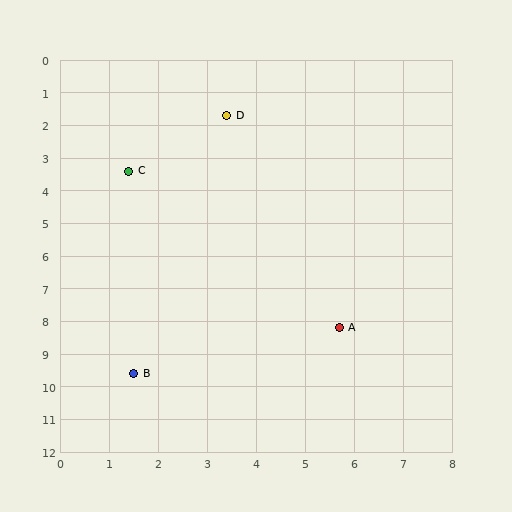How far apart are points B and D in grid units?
Points B and D are about 8.1 grid units apart.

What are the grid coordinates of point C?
Point C is at approximately (1.4, 3.4).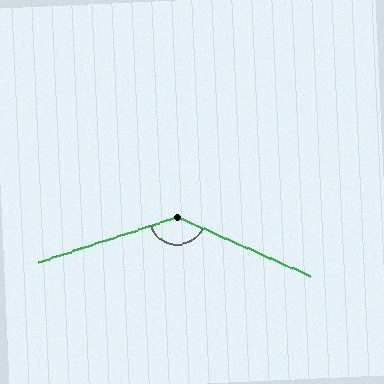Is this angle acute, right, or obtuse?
It is obtuse.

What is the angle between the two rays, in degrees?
Approximately 138 degrees.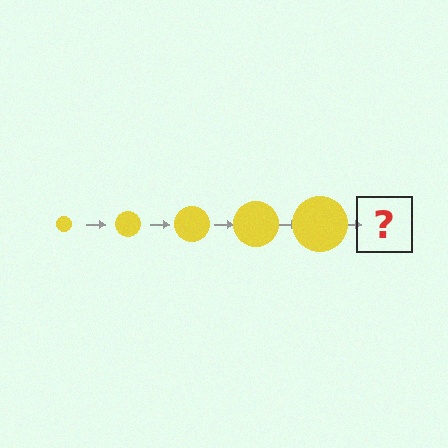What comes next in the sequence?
The next element should be a yellow circle, larger than the previous one.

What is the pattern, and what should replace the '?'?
The pattern is that the circle gets progressively larger each step. The '?' should be a yellow circle, larger than the previous one.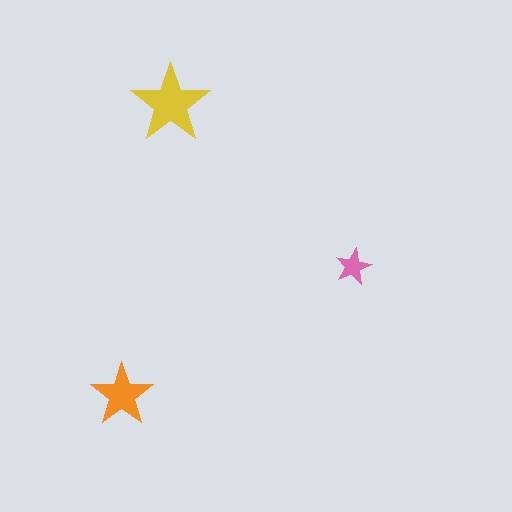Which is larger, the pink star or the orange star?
The orange one.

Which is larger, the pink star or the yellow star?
The yellow one.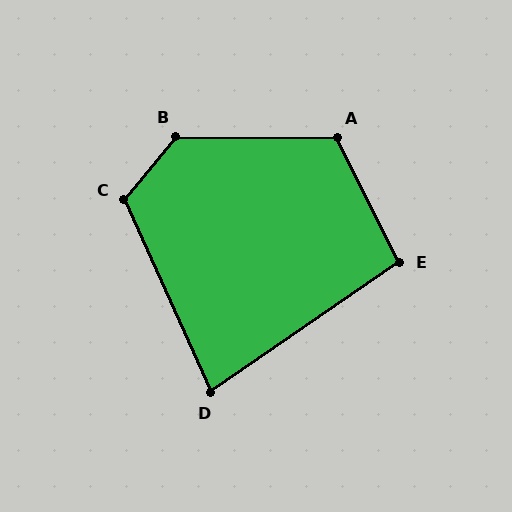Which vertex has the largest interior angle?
B, at approximately 129 degrees.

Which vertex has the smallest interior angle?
D, at approximately 80 degrees.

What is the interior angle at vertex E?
Approximately 98 degrees (obtuse).